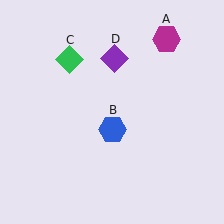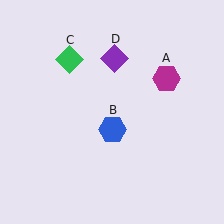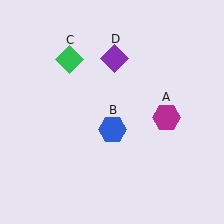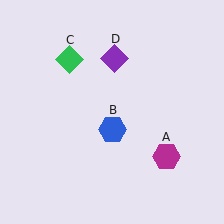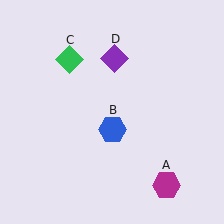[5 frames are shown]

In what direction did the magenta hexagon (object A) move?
The magenta hexagon (object A) moved down.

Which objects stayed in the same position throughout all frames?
Blue hexagon (object B) and green diamond (object C) and purple diamond (object D) remained stationary.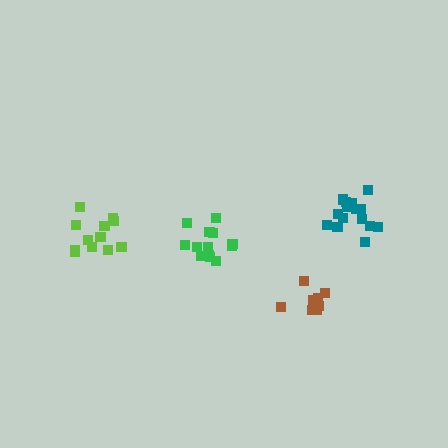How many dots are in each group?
Group 1: 12 dots, Group 2: 10 dots, Group 3: 15 dots, Group 4: 13 dots (50 total).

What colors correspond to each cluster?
The clusters are colored: lime, brown, teal, green.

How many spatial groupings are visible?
There are 4 spatial groupings.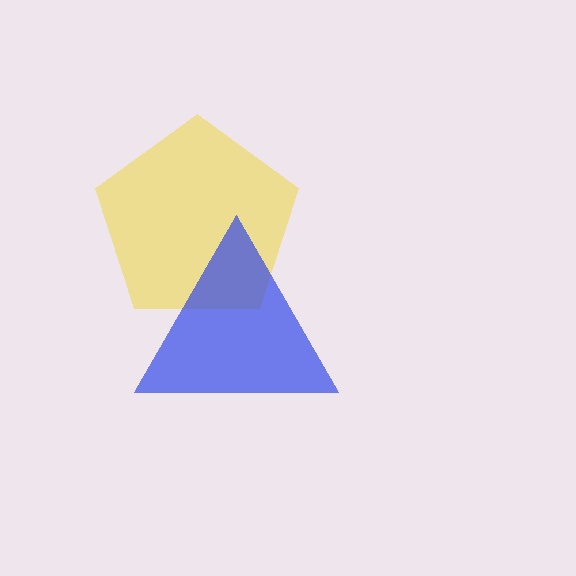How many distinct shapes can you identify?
There are 2 distinct shapes: a yellow pentagon, a blue triangle.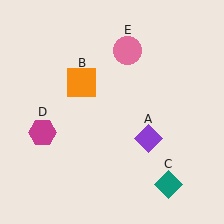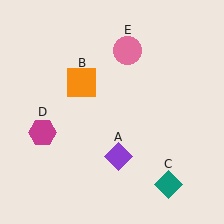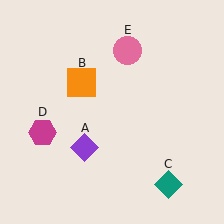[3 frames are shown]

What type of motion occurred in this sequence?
The purple diamond (object A) rotated clockwise around the center of the scene.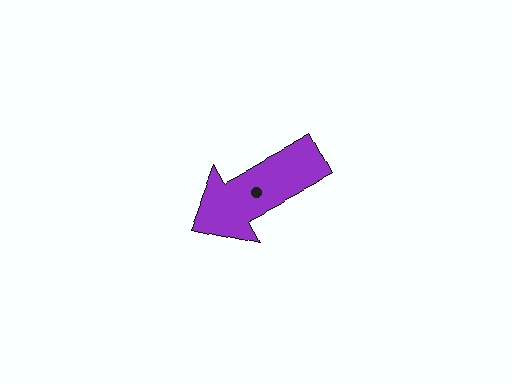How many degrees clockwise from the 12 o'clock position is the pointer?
Approximately 242 degrees.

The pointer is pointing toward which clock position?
Roughly 8 o'clock.